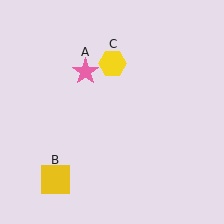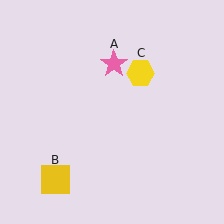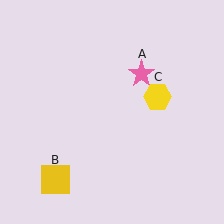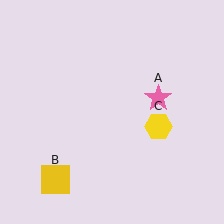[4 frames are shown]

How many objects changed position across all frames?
2 objects changed position: pink star (object A), yellow hexagon (object C).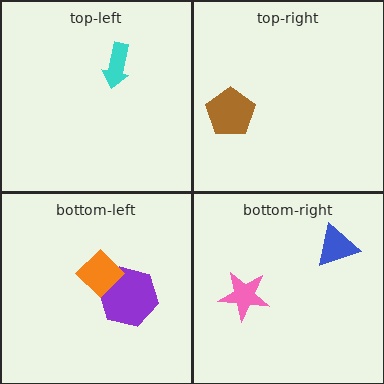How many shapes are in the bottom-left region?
2.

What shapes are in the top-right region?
The brown pentagon.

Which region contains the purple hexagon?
The bottom-left region.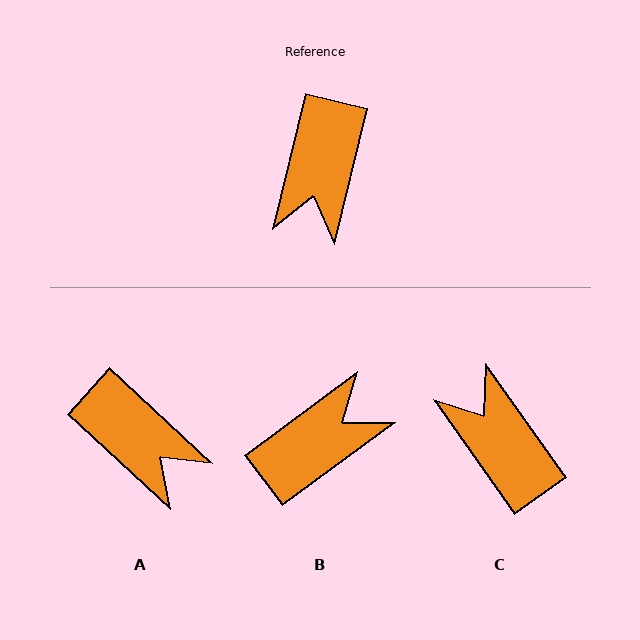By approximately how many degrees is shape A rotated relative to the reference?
Approximately 61 degrees counter-clockwise.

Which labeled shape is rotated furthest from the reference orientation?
B, about 140 degrees away.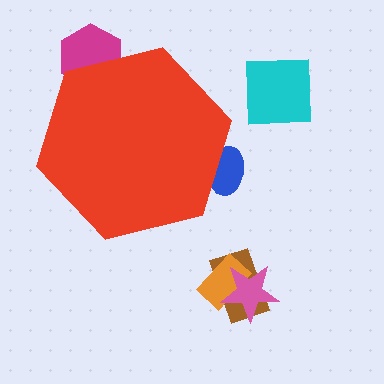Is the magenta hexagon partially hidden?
Yes, the magenta hexagon is partially hidden behind the red hexagon.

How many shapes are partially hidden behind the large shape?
2 shapes are partially hidden.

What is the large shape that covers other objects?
A red hexagon.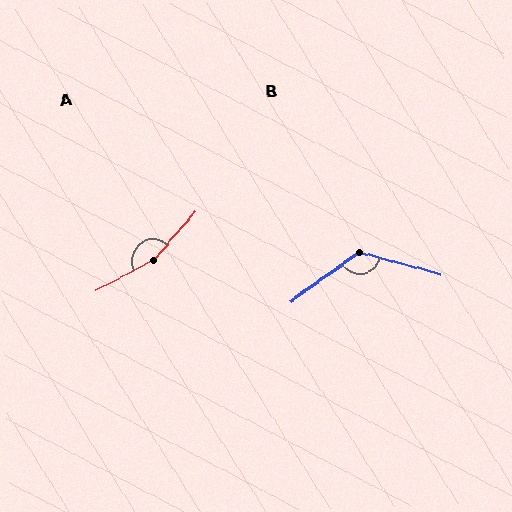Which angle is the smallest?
B, at approximately 129 degrees.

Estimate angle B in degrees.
Approximately 129 degrees.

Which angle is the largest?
A, at approximately 159 degrees.